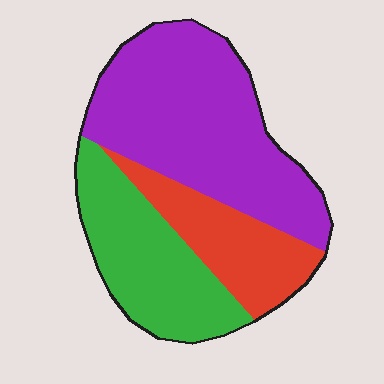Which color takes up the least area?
Red, at roughly 20%.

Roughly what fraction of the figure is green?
Green covers about 30% of the figure.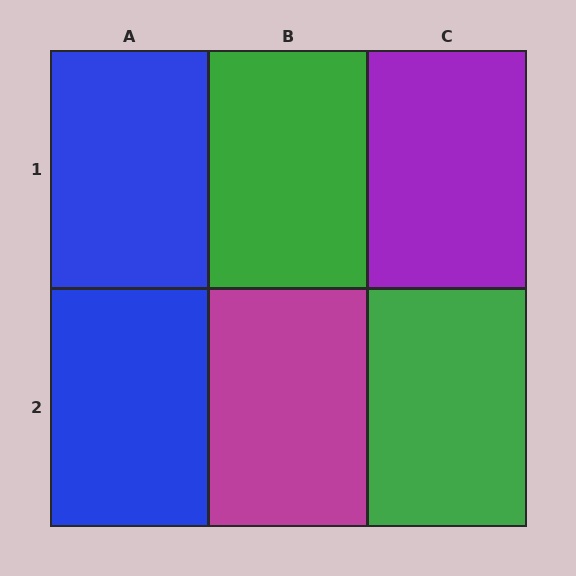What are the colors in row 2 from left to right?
Blue, magenta, green.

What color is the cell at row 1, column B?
Green.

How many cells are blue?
2 cells are blue.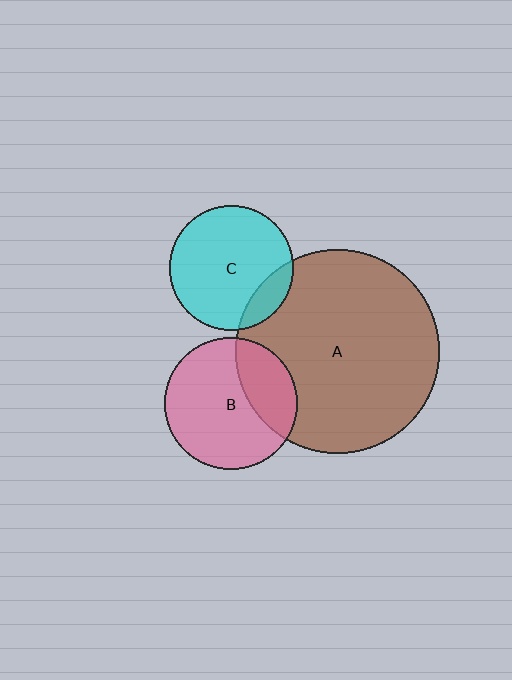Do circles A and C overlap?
Yes.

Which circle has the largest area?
Circle A (brown).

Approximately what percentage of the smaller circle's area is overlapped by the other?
Approximately 15%.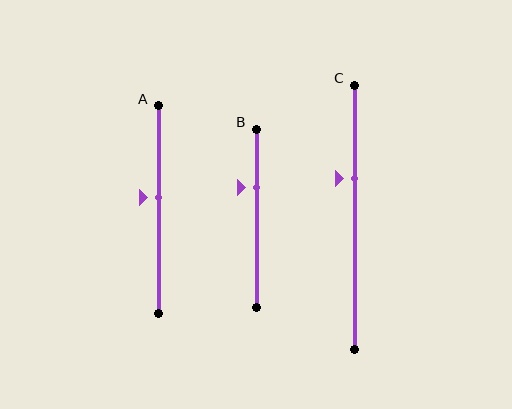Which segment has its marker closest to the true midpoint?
Segment A has its marker closest to the true midpoint.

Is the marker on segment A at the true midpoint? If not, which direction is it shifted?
No, the marker on segment A is shifted upward by about 6% of the segment length.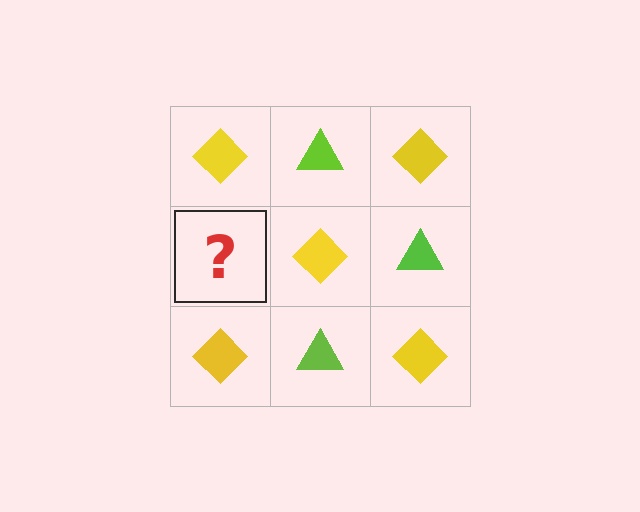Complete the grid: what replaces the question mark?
The question mark should be replaced with a lime triangle.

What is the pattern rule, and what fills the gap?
The rule is that it alternates yellow diamond and lime triangle in a checkerboard pattern. The gap should be filled with a lime triangle.